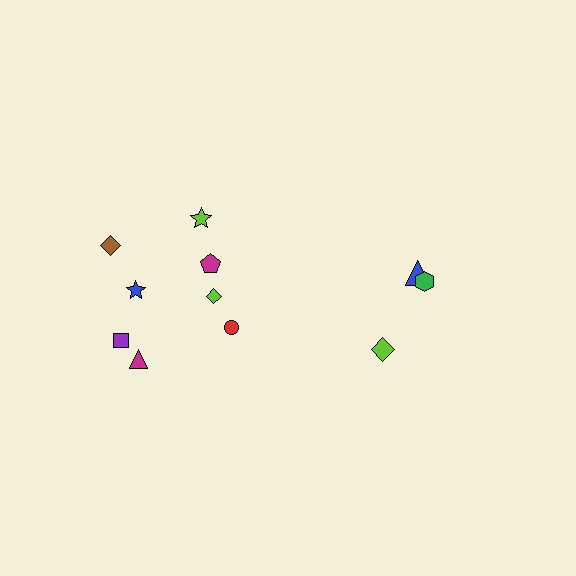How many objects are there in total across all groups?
There are 11 objects.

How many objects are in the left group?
There are 8 objects.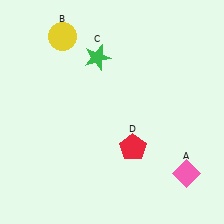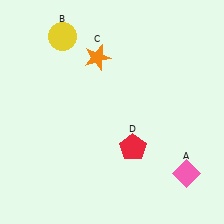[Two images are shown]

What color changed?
The star (C) changed from green in Image 1 to orange in Image 2.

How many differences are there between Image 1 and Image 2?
There is 1 difference between the two images.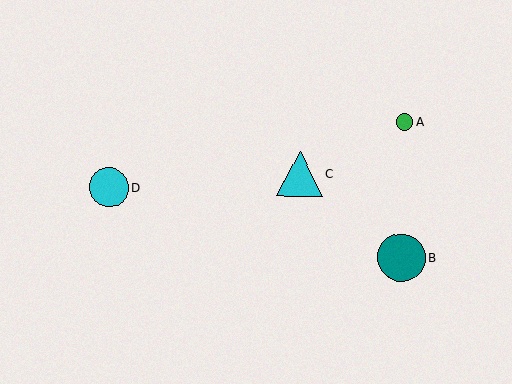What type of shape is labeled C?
Shape C is a cyan triangle.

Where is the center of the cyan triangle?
The center of the cyan triangle is at (300, 174).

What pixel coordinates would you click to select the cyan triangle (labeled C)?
Click at (300, 174) to select the cyan triangle C.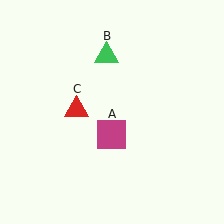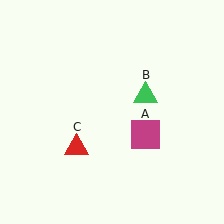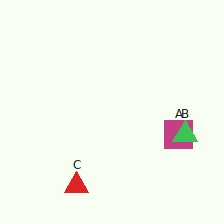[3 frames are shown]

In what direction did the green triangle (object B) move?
The green triangle (object B) moved down and to the right.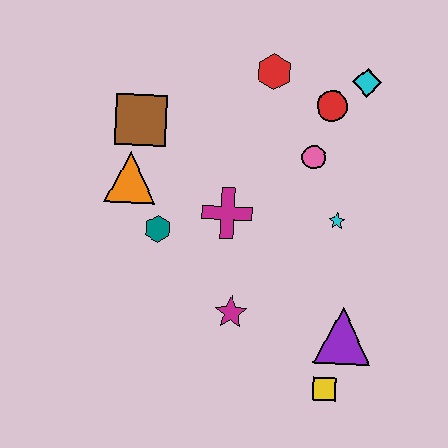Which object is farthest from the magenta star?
The cyan diamond is farthest from the magenta star.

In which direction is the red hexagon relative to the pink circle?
The red hexagon is above the pink circle.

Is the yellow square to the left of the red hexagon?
No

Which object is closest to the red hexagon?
The red circle is closest to the red hexagon.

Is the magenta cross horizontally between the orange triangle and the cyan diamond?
Yes